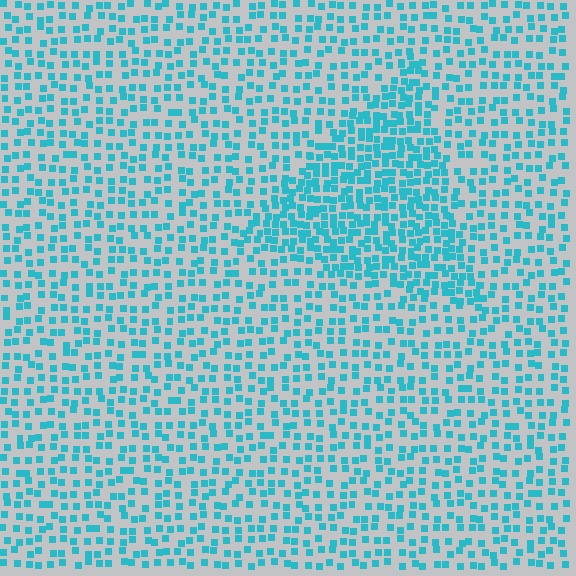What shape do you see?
I see a triangle.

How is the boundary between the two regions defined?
The boundary is defined by a change in element density (approximately 1.9x ratio). All elements are the same color, size, and shape.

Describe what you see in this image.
The image contains small cyan elements arranged at two different densities. A triangle-shaped region is visible where the elements are more densely packed than the surrounding area.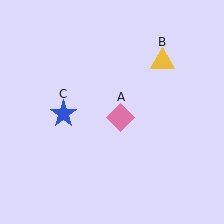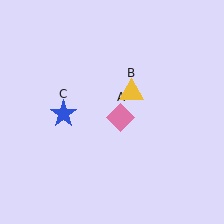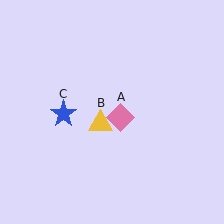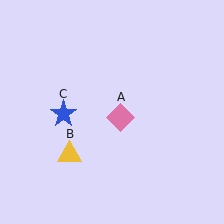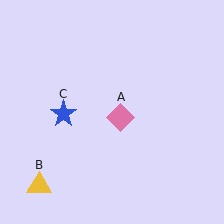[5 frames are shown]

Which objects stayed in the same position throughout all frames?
Pink diamond (object A) and blue star (object C) remained stationary.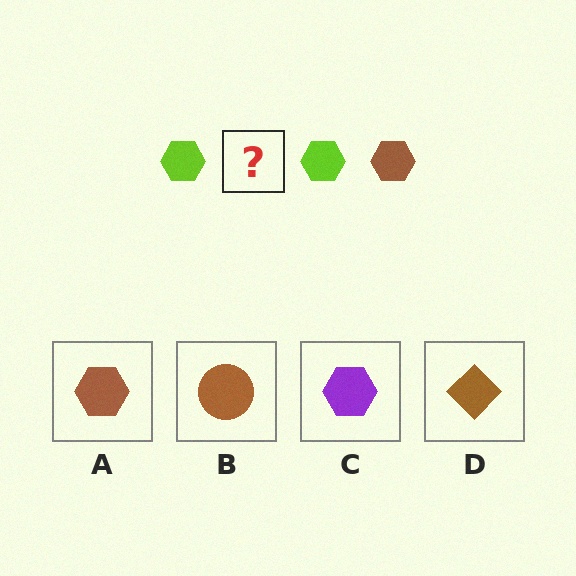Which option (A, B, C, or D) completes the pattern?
A.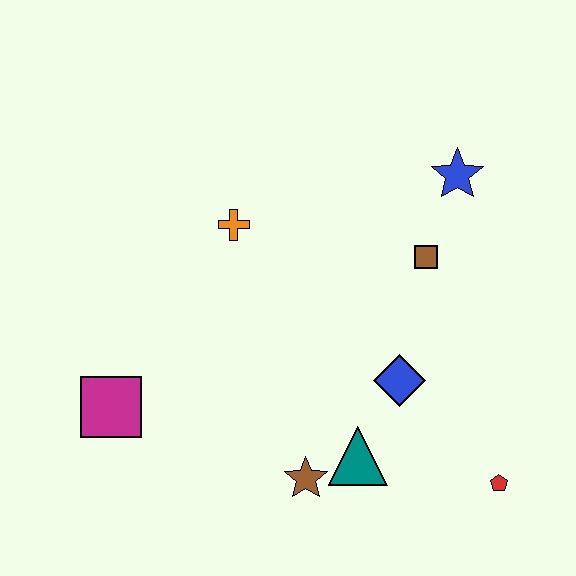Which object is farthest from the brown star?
The blue star is farthest from the brown star.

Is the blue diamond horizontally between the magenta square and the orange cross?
No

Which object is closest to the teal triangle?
The brown star is closest to the teal triangle.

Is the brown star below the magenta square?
Yes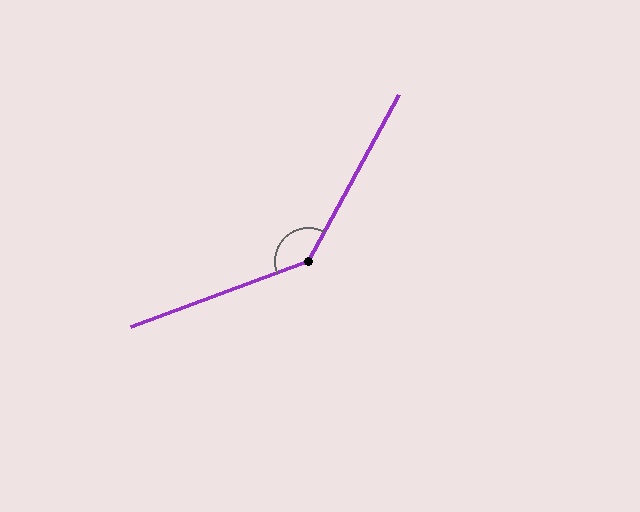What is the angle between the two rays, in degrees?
Approximately 139 degrees.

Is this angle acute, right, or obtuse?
It is obtuse.